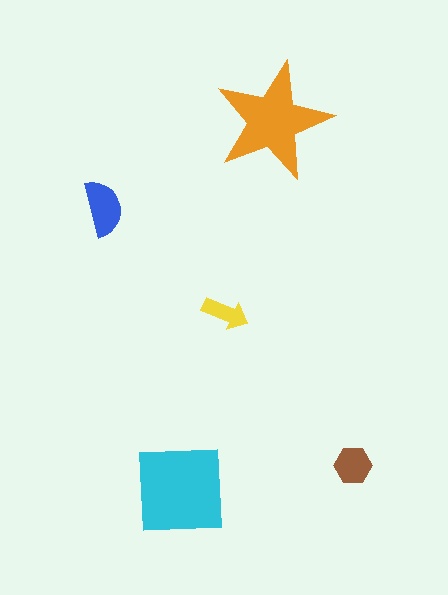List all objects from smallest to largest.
The yellow arrow, the brown hexagon, the blue semicircle, the orange star, the cyan square.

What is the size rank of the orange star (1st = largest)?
2nd.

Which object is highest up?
The orange star is topmost.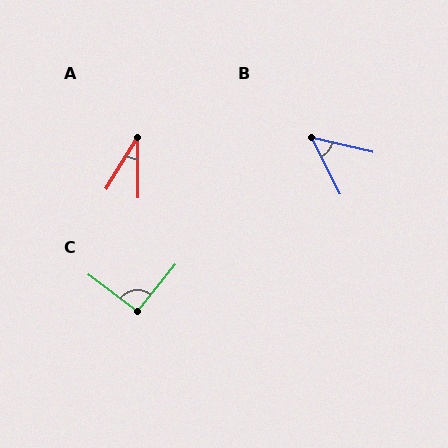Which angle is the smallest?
A, at approximately 32 degrees.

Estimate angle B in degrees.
Approximately 50 degrees.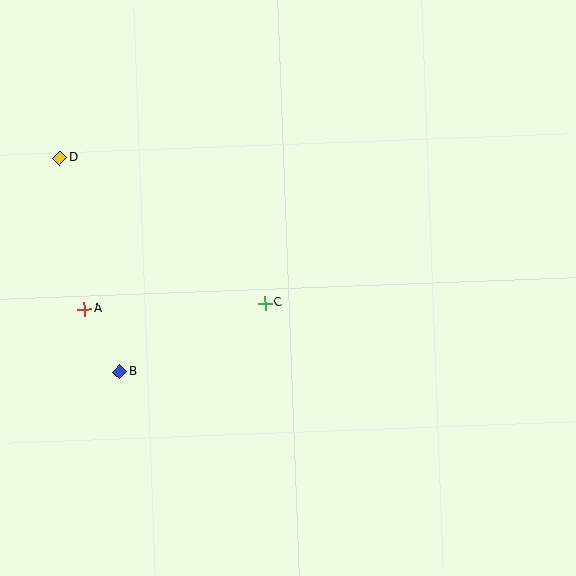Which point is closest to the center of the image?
Point C at (265, 303) is closest to the center.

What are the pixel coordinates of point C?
Point C is at (265, 303).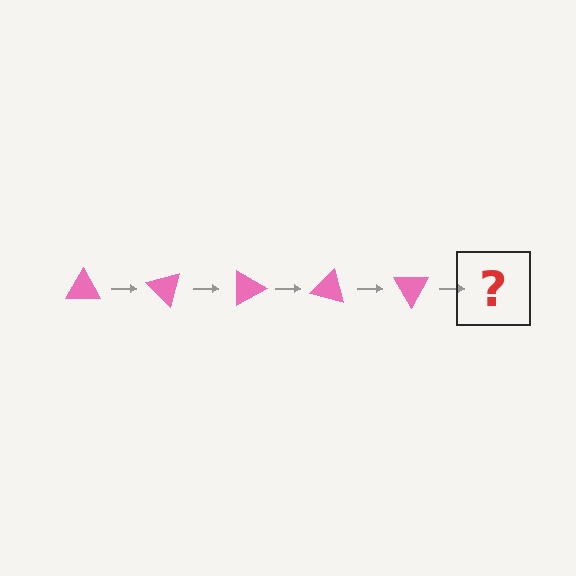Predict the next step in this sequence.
The next step is a pink triangle rotated 225 degrees.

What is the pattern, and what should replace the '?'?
The pattern is that the triangle rotates 45 degrees each step. The '?' should be a pink triangle rotated 225 degrees.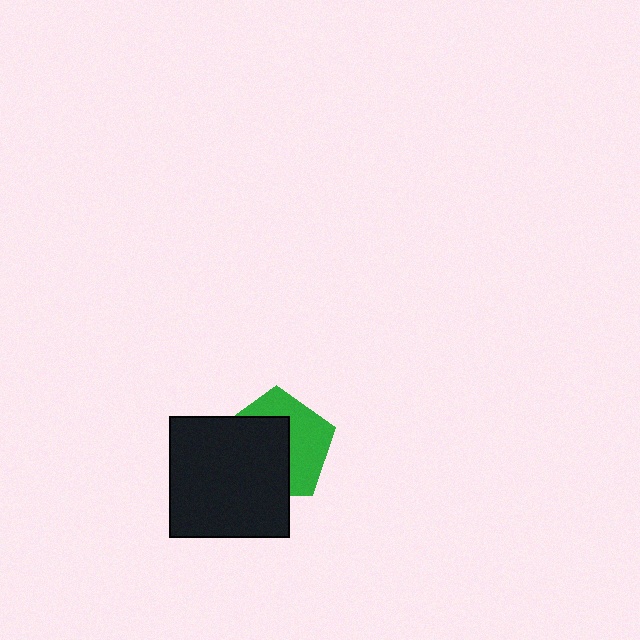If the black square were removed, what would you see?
You would see the complete green pentagon.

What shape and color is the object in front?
The object in front is a black square.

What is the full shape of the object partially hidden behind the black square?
The partially hidden object is a green pentagon.